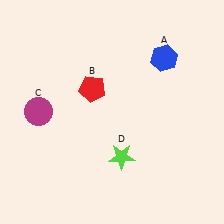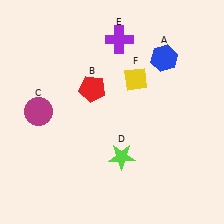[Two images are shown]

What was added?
A purple cross (E), a yellow diamond (F) were added in Image 2.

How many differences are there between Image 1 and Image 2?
There are 2 differences between the two images.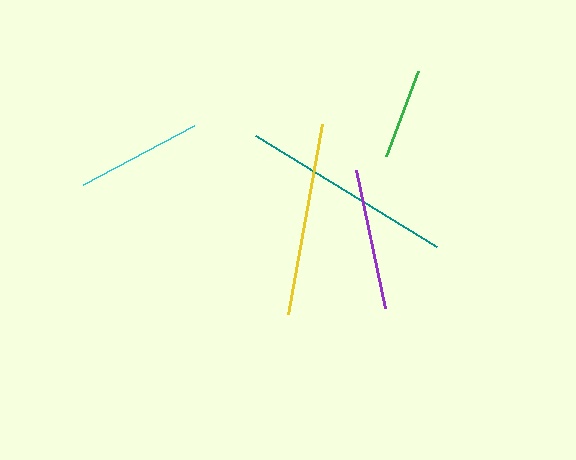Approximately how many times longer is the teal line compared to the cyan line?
The teal line is approximately 1.7 times the length of the cyan line.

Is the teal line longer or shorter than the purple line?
The teal line is longer than the purple line.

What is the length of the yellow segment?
The yellow segment is approximately 193 pixels long.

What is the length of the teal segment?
The teal segment is approximately 212 pixels long.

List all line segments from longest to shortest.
From longest to shortest: teal, yellow, purple, cyan, green.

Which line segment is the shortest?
The green line is the shortest at approximately 90 pixels.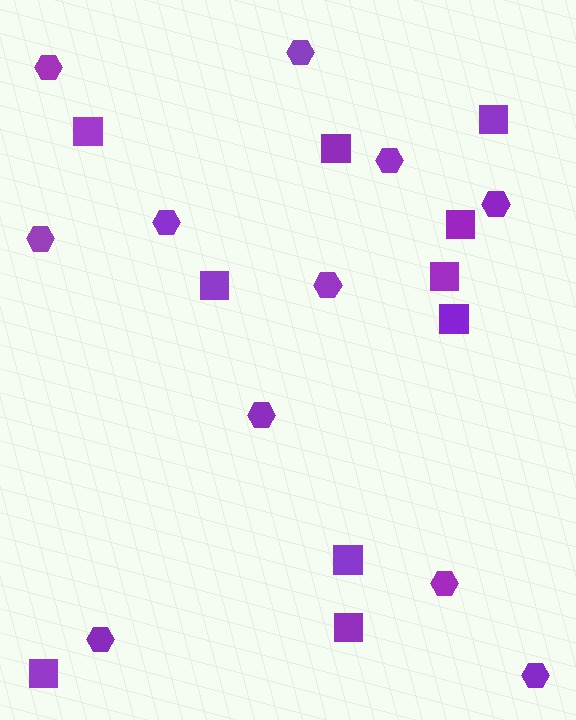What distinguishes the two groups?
There are 2 groups: one group of hexagons (11) and one group of squares (10).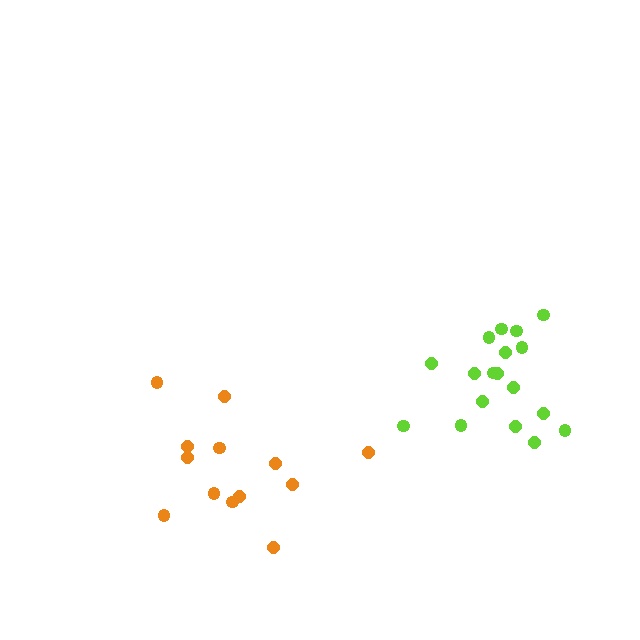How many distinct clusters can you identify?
There are 2 distinct clusters.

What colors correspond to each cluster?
The clusters are colored: orange, lime.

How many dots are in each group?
Group 1: 13 dots, Group 2: 18 dots (31 total).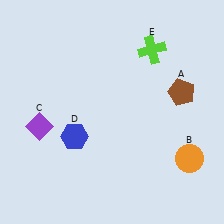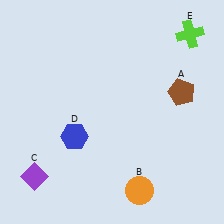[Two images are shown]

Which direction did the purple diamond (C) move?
The purple diamond (C) moved down.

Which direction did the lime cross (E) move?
The lime cross (E) moved right.